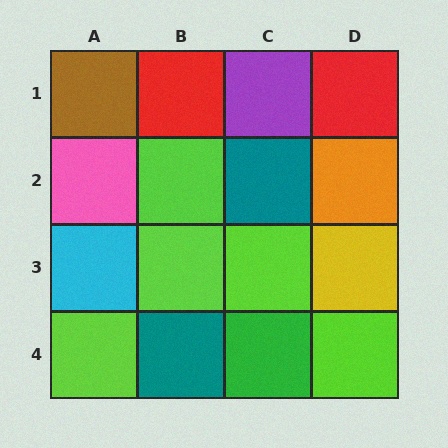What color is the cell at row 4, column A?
Lime.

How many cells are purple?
1 cell is purple.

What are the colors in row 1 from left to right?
Brown, red, purple, red.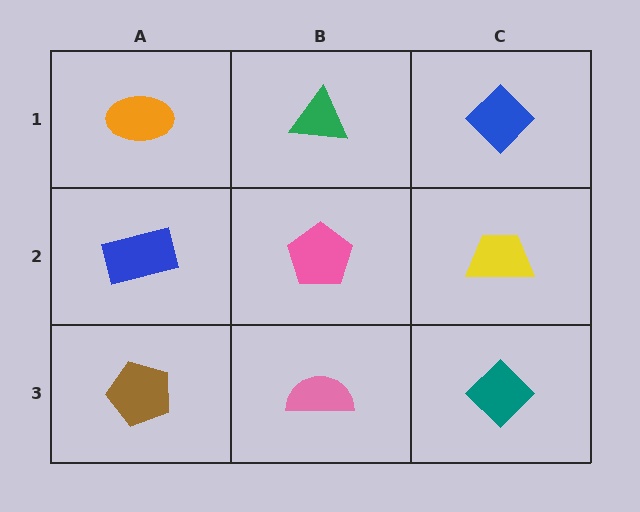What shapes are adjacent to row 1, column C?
A yellow trapezoid (row 2, column C), a green triangle (row 1, column B).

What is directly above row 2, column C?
A blue diamond.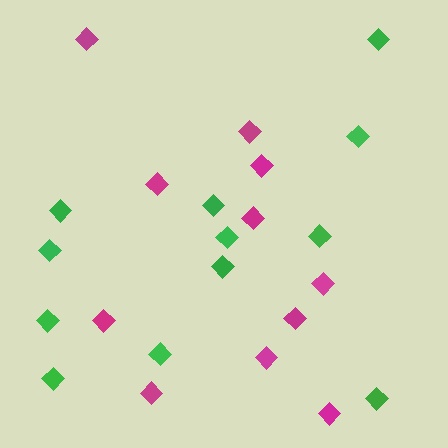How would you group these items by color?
There are 2 groups: one group of green diamonds (12) and one group of magenta diamonds (11).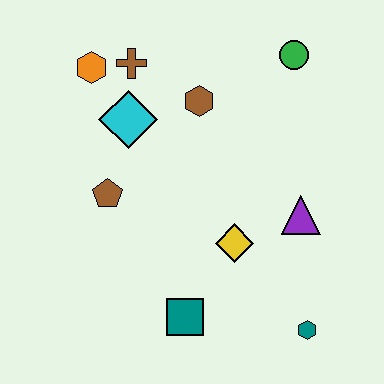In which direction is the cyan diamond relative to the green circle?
The cyan diamond is to the left of the green circle.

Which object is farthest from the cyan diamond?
The teal hexagon is farthest from the cyan diamond.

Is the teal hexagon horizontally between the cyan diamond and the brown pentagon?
No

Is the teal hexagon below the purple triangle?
Yes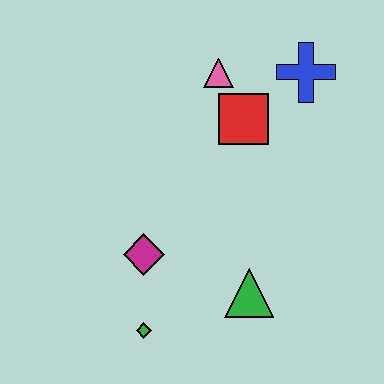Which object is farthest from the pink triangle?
The green diamond is farthest from the pink triangle.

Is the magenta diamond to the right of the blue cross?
No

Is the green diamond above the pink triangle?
No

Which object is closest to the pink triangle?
The red square is closest to the pink triangle.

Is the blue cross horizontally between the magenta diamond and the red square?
No